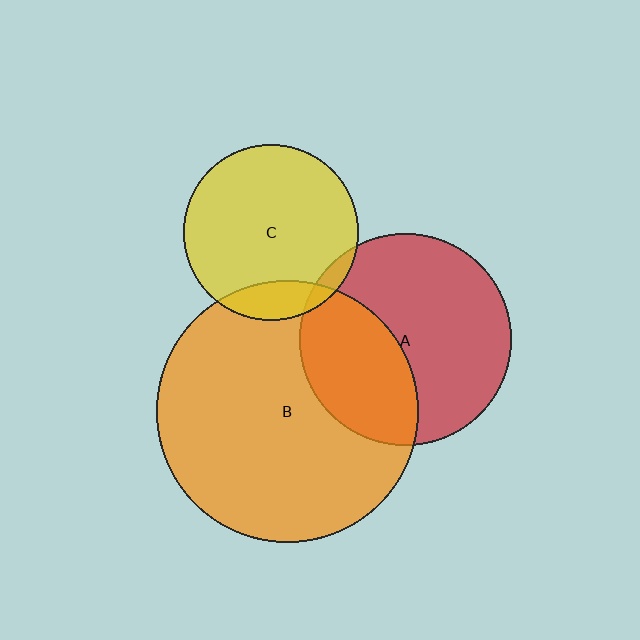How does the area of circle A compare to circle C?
Approximately 1.5 times.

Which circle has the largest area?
Circle B (orange).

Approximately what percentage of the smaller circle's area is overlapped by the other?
Approximately 15%.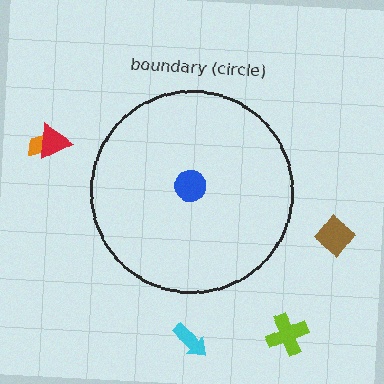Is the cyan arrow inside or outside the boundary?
Outside.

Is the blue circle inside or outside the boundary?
Inside.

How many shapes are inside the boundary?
1 inside, 5 outside.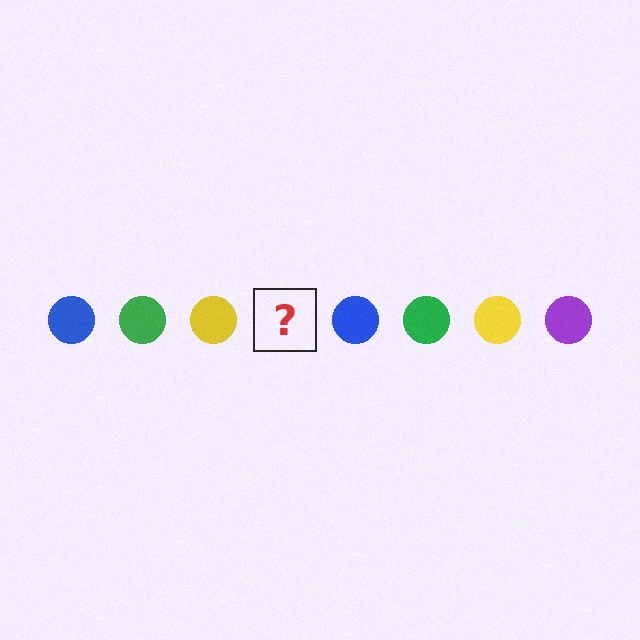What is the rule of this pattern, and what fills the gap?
The rule is that the pattern cycles through blue, green, yellow, purple circles. The gap should be filled with a purple circle.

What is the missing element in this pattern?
The missing element is a purple circle.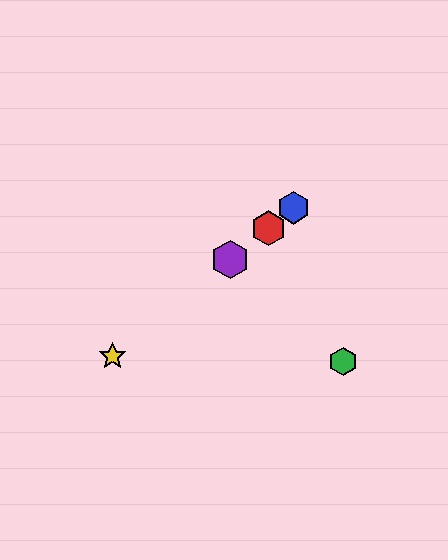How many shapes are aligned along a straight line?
4 shapes (the red hexagon, the blue hexagon, the yellow star, the purple hexagon) are aligned along a straight line.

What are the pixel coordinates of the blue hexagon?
The blue hexagon is at (293, 208).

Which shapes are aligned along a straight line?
The red hexagon, the blue hexagon, the yellow star, the purple hexagon are aligned along a straight line.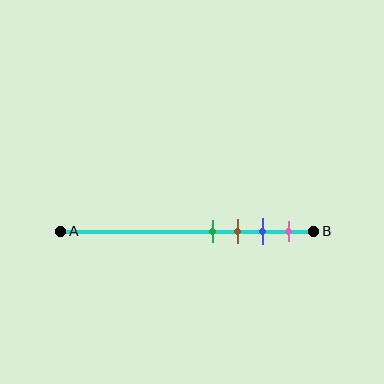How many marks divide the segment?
There are 4 marks dividing the segment.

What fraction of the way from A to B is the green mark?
The green mark is approximately 60% (0.6) of the way from A to B.